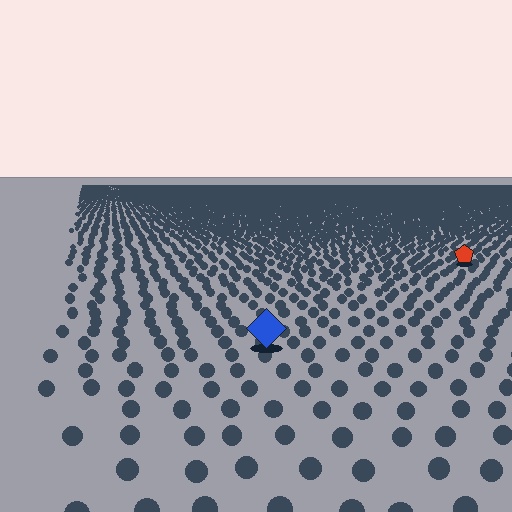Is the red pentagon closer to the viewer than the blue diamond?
No. The blue diamond is closer — you can tell from the texture gradient: the ground texture is coarser near it.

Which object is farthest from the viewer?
The red pentagon is farthest from the viewer. It appears smaller and the ground texture around it is denser.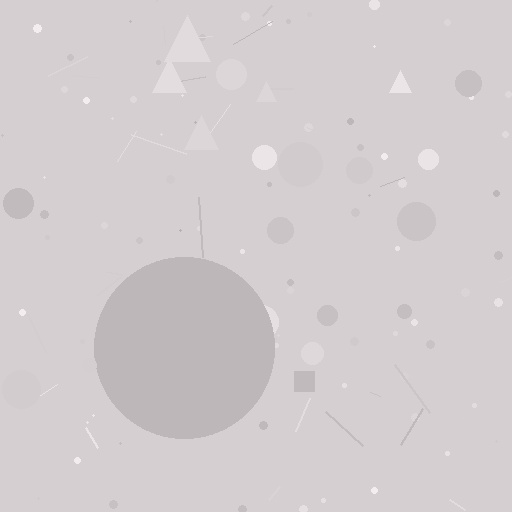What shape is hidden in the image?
A circle is hidden in the image.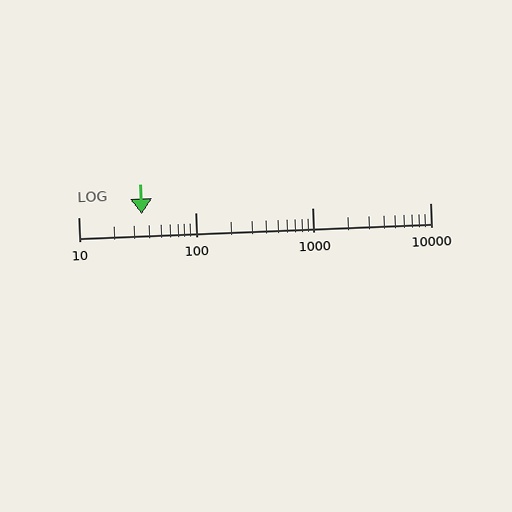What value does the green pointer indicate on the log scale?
The pointer indicates approximately 35.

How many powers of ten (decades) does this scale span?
The scale spans 3 decades, from 10 to 10000.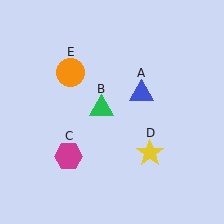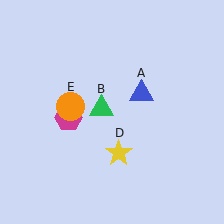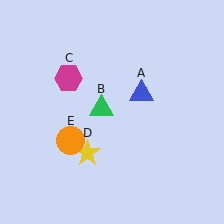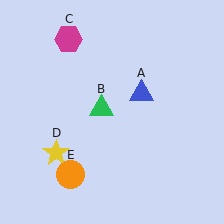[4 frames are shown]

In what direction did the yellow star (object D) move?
The yellow star (object D) moved left.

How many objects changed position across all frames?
3 objects changed position: magenta hexagon (object C), yellow star (object D), orange circle (object E).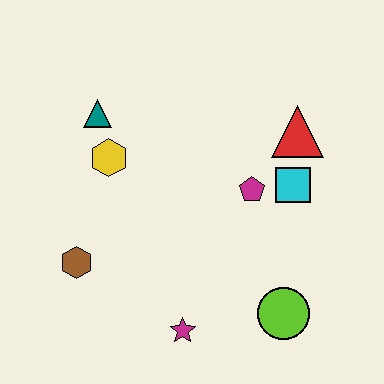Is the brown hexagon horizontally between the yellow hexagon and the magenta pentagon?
No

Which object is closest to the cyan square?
The magenta pentagon is closest to the cyan square.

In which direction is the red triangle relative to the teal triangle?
The red triangle is to the right of the teal triangle.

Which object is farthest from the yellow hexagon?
The lime circle is farthest from the yellow hexagon.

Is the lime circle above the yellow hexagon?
No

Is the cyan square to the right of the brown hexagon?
Yes